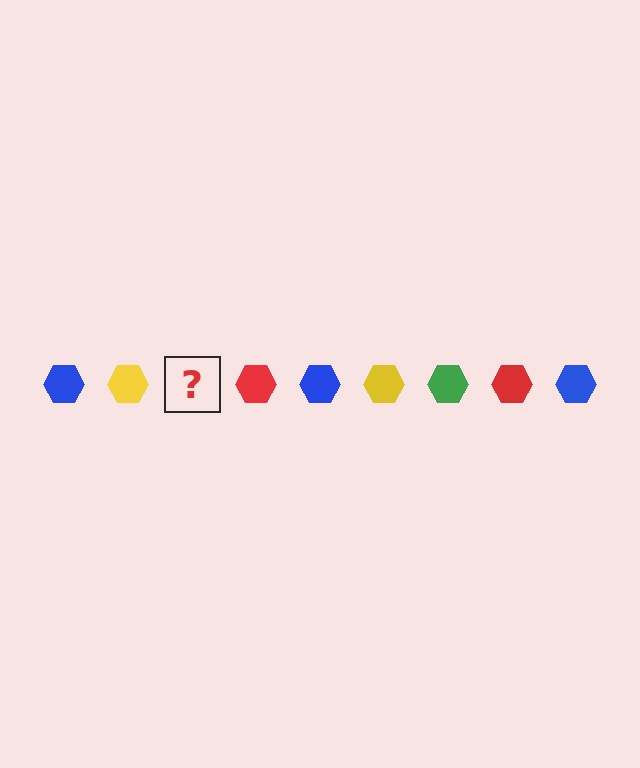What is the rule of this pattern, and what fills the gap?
The rule is that the pattern cycles through blue, yellow, green, red hexagons. The gap should be filled with a green hexagon.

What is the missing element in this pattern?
The missing element is a green hexagon.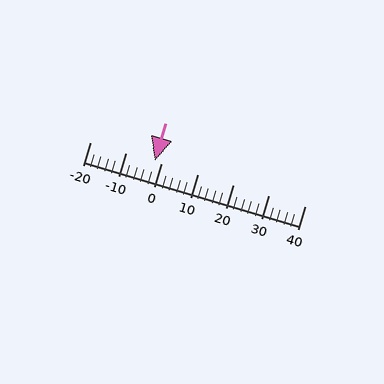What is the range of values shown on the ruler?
The ruler shows values from -20 to 40.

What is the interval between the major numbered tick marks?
The major tick marks are spaced 10 units apart.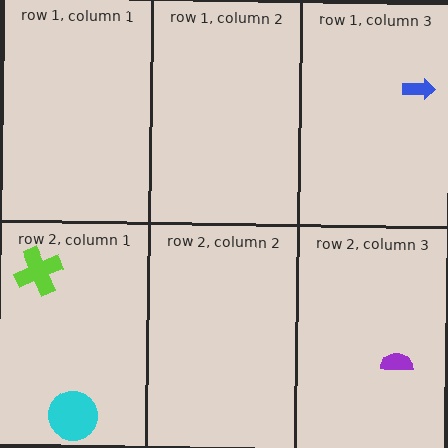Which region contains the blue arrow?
The row 1, column 3 region.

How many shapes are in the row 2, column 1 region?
2.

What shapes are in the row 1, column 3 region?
The blue arrow.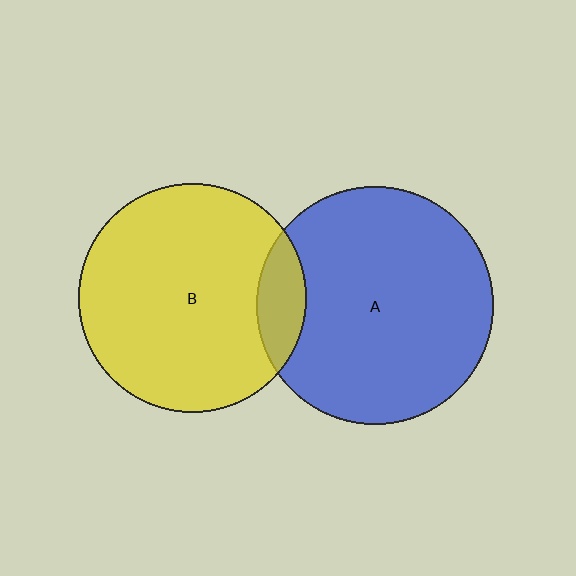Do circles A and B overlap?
Yes.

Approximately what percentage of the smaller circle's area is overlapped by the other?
Approximately 10%.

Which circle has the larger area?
Circle A (blue).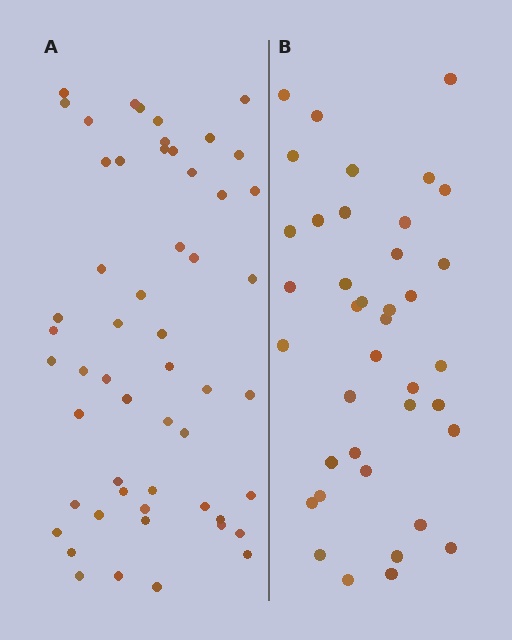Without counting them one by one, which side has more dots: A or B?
Region A (the left region) has more dots.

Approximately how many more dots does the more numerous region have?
Region A has approximately 15 more dots than region B.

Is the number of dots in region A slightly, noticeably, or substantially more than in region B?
Region A has noticeably more, but not dramatically so. The ratio is roughly 1.4 to 1.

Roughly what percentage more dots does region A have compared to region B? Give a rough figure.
About 40% more.